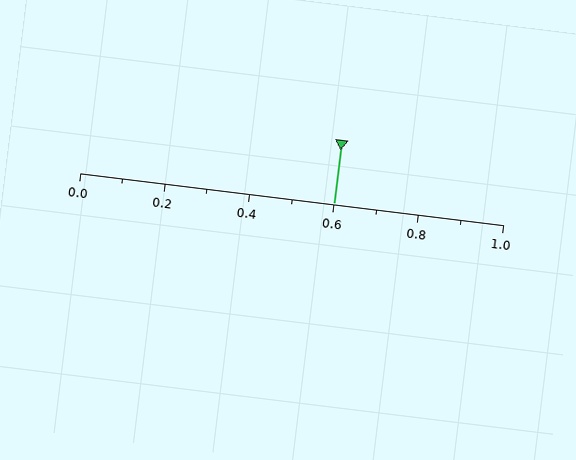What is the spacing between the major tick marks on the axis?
The major ticks are spaced 0.2 apart.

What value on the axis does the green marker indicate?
The marker indicates approximately 0.6.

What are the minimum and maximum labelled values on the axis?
The axis runs from 0.0 to 1.0.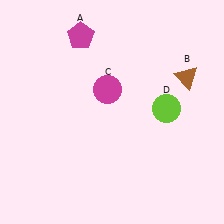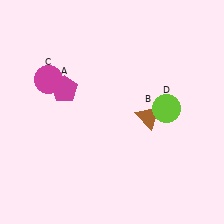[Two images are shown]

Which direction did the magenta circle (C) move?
The magenta circle (C) moved left.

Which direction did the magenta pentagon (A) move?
The magenta pentagon (A) moved down.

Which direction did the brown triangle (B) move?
The brown triangle (B) moved down.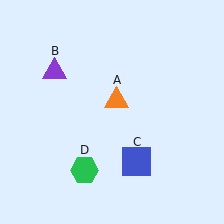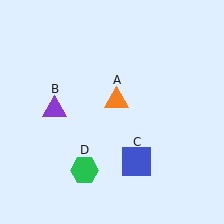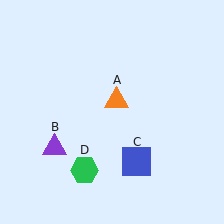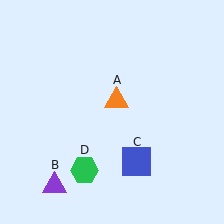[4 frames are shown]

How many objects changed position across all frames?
1 object changed position: purple triangle (object B).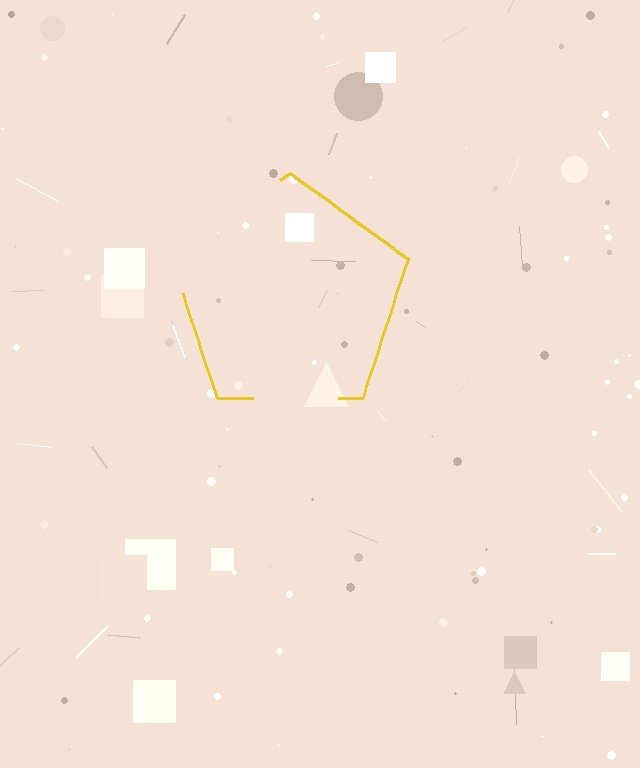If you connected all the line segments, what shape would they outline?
They would outline a pentagon.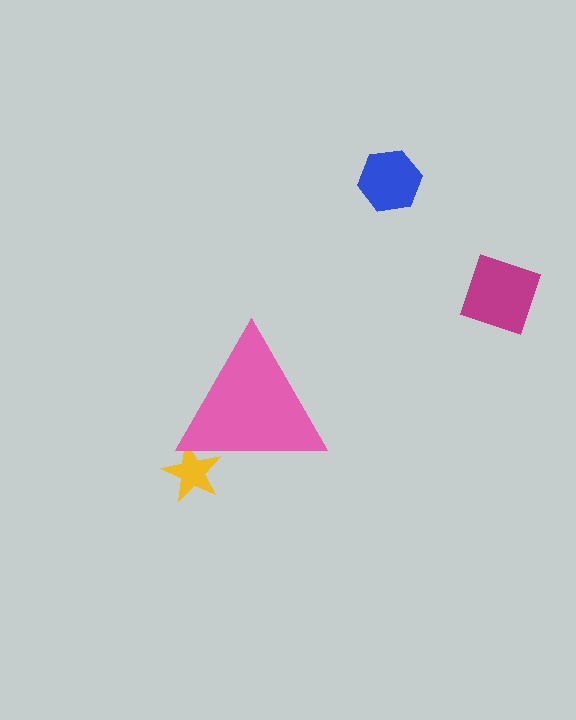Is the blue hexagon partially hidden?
No, the blue hexagon is fully visible.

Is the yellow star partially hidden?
Yes, the yellow star is partially hidden behind the pink triangle.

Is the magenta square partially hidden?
No, the magenta square is fully visible.